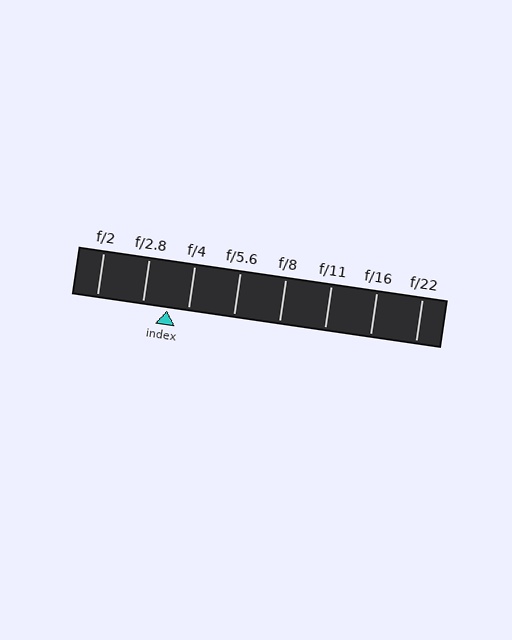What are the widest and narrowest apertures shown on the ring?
The widest aperture shown is f/2 and the narrowest is f/22.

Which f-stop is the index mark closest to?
The index mark is closest to f/4.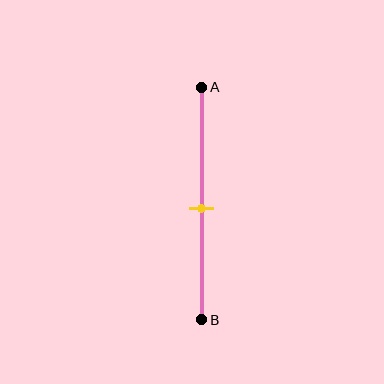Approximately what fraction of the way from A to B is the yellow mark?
The yellow mark is approximately 50% of the way from A to B.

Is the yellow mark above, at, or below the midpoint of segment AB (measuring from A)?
The yellow mark is approximately at the midpoint of segment AB.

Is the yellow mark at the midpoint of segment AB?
Yes, the mark is approximately at the midpoint.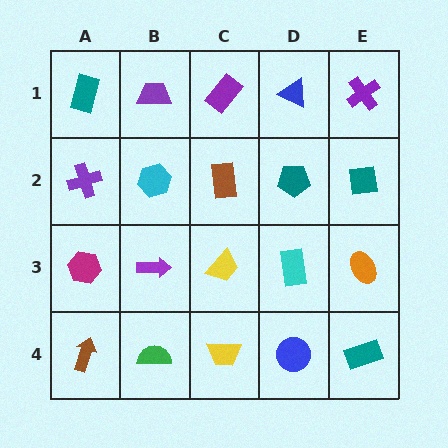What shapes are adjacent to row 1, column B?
A cyan hexagon (row 2, column B), a teal rectangle (row 1, column A), a purple rectangle (row 1, column C).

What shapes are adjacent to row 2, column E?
A purple cross (row 1, column E), an orange ellipse (row 3, column E), a teal pentagon (row 2, column D).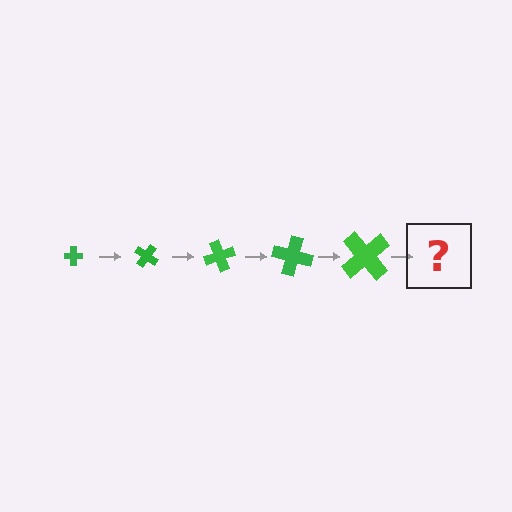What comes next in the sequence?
The next element should be a cross, larger than the previous one and rotated 175 degrees from the start.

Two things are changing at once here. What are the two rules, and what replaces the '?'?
The two rules are that the cross grows larger each step and it rotates 35 degrees each step. The '?' should be a cross, larger than the previous one and rotated 175 degrees from the start.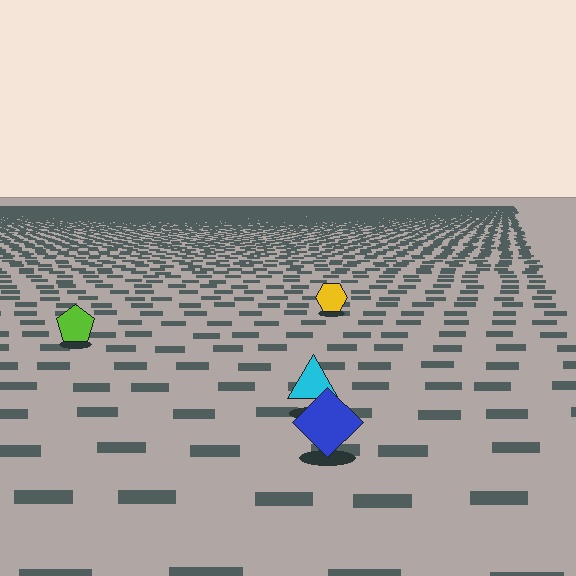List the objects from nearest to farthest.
From nearest to farthest: the blue diamond, the cyan triangle, the lime pentagon, the yellow hexagon.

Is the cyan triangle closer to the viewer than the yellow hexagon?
Yes. The cyan triangle is closer — you can tell from the texture gradient: the ground texture is coarser near it.